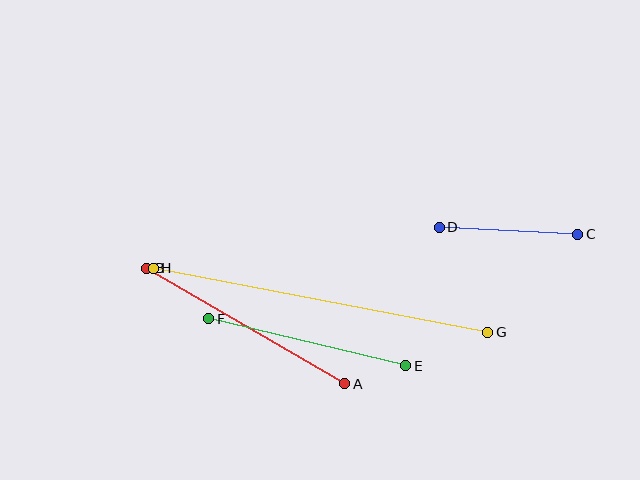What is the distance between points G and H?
The distance is approximately 341 pixels.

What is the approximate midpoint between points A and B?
The midpoint is at approximately (246, 326) pixels.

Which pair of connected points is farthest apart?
Points G and H are farthest apart.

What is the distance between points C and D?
The distance is approximately 139 pixels.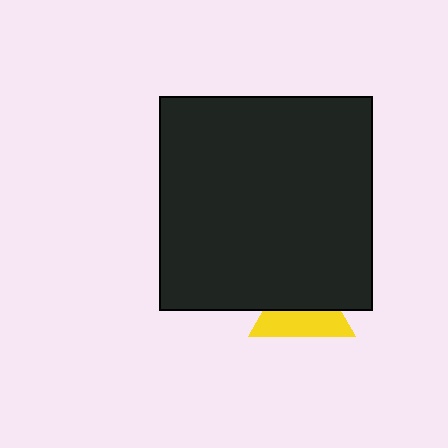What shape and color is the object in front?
The object in front is a black square.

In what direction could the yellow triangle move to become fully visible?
The yellow triangle could move down. That would shift it out from behind the black square entirely.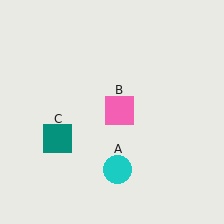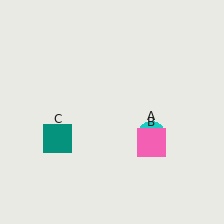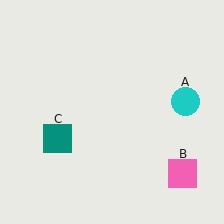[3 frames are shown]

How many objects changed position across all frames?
2 objects changed position: cyan circle (object A), pink square (object B).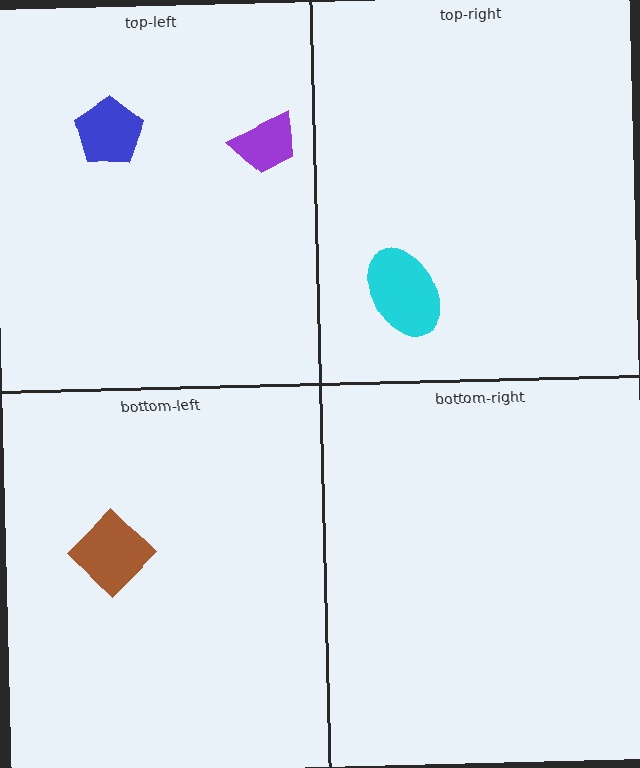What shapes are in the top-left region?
The blue pentagon, the purple trapezoid.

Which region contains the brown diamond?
The bottom-left region.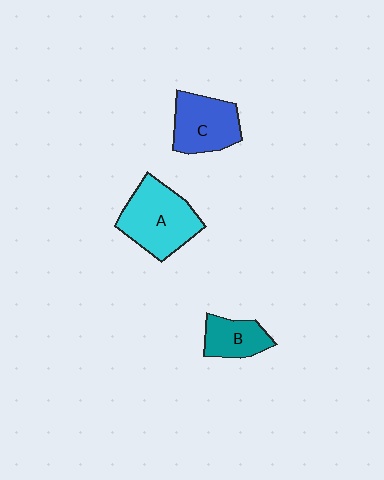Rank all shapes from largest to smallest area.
From largest to smallest: A (cyan), C (blue), B (teal).